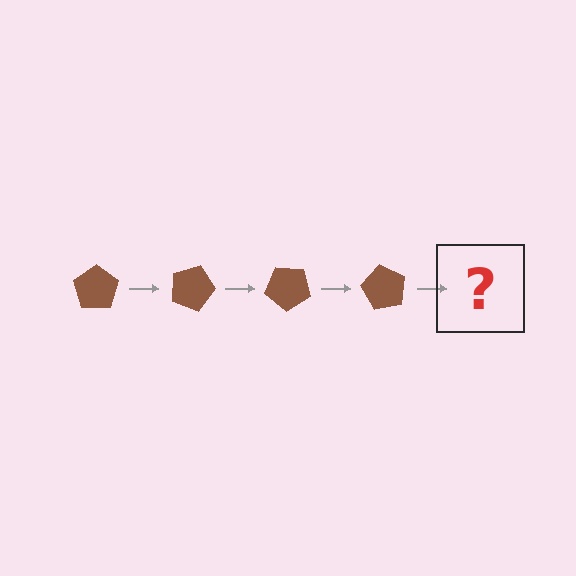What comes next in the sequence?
The next element should be a brown pentagon rotated 80 degrees.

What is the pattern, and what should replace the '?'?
The pattern is that the pentagon rotates 20 degrees each step. The '?' should be a brown pentagon rotated 80 degrees.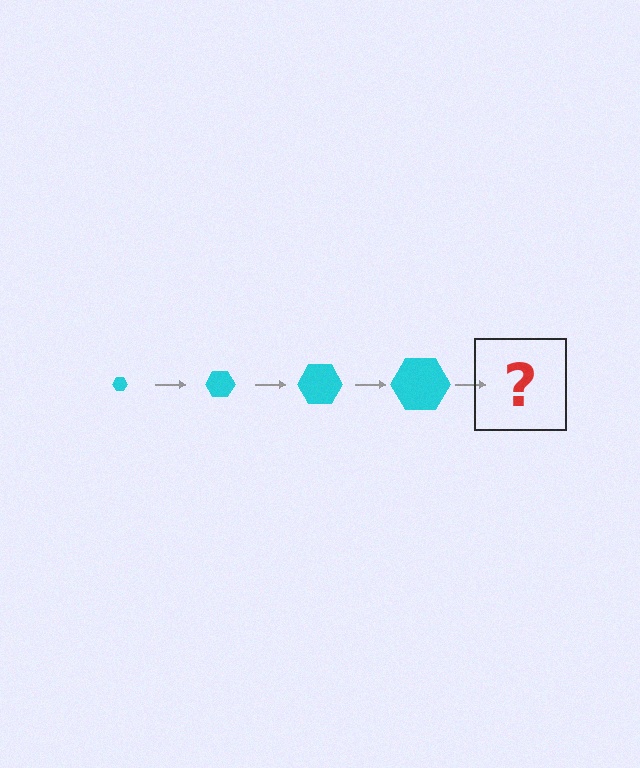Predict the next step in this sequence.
The next step is a cyan hexagon, larger than the previous one.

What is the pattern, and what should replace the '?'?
The pattern is that the hexagon gets progressively larger each step. The '?' should be a cyan hexagon, larger than the previous one.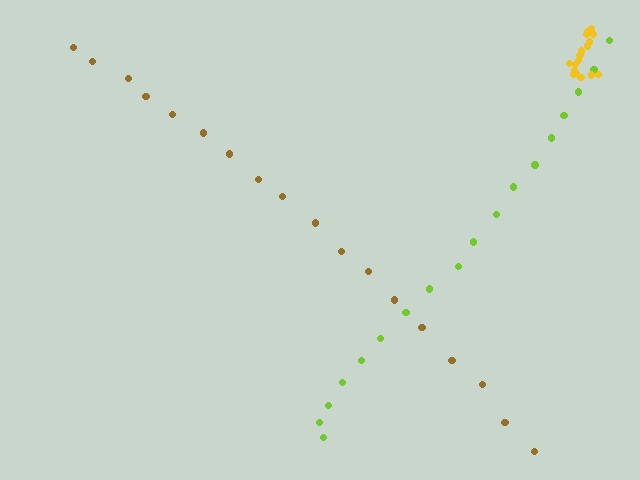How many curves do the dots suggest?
There are 3 distinct paths.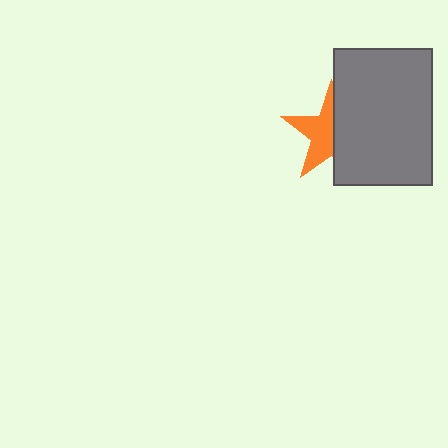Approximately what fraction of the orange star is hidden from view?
Roughly 47% of the orange star is hidden behind the gray rectangle.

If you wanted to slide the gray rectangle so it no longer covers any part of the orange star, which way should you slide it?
Slide it right — that is the most direct way to separate the two shapes.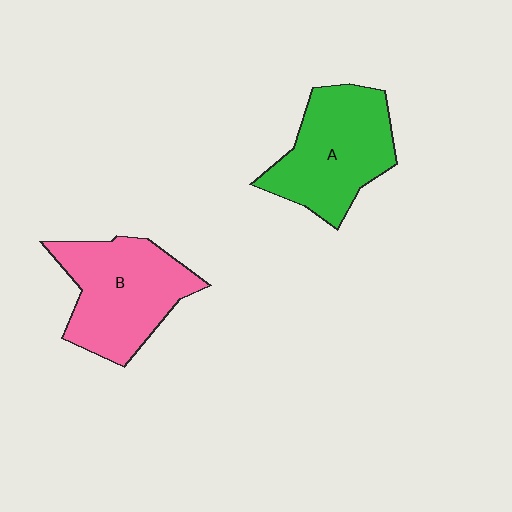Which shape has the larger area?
Shape B (pink).